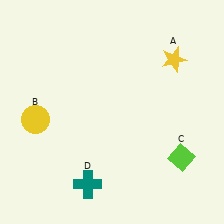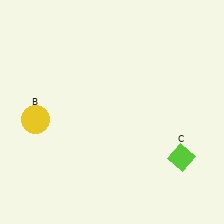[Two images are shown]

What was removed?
The teal cross (D), the yellow star (A) were removed in Image 2.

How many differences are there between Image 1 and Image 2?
There are 2 differences between the two images.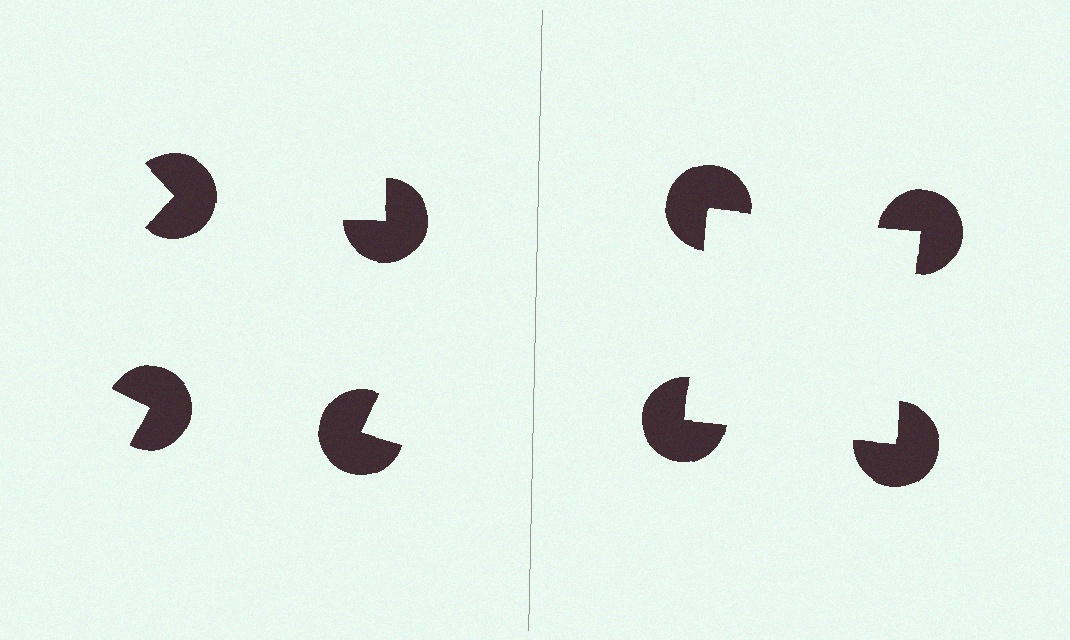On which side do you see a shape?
An illusory square appears on the right side. On the left side the wedge cuts are rotated, so no coherent shape forms.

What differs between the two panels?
The pac-man discs are positioned identically on both sides; only the wedge orientations differ. On the right they align to a square; on the left they are misaligned.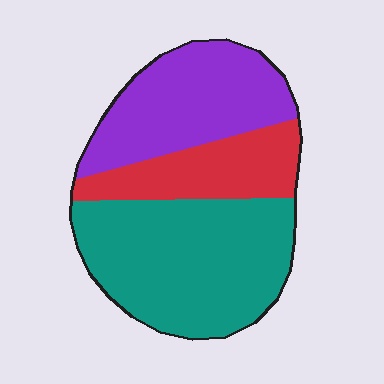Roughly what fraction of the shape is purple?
Purple covers roughly 30% of the shape.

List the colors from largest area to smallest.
From largest to smallest: teal, purple, red.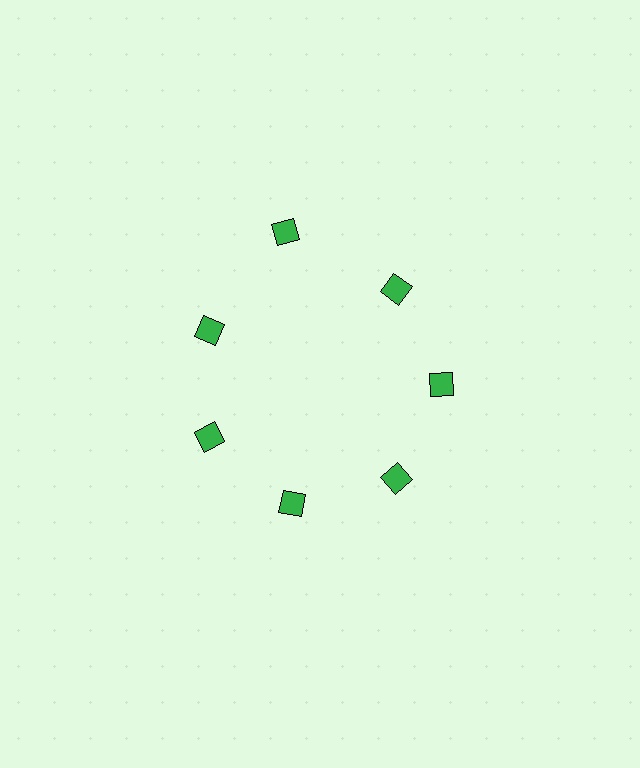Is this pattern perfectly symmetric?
No. The 7 green diamonds are arranged in a ring, but one element near the 12 o'clock position is pushed outward from the center, breaking the 7-fold rotational symmetry.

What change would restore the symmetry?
The symmetry would be restored by moving it inward, back onto the ring so that all 7 diamonds sit at equal angles and equal distance from the center.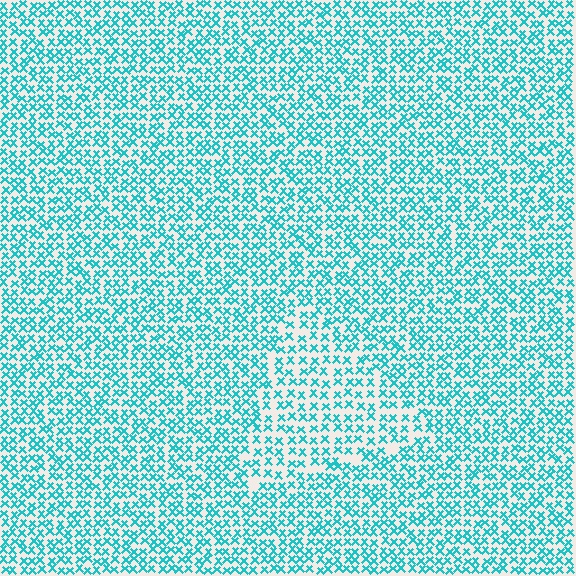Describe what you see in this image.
The image contains small cyan elements arranged at two different densities. A triangle-shaped region is visible where the elements are less densely packed than the surrounding area.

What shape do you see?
I see a triangle.